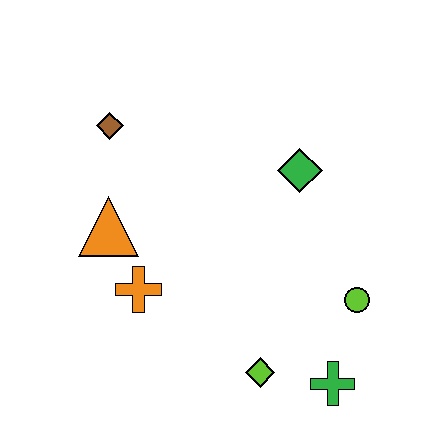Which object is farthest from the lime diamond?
The brown diamond is farthest from the lime diamond.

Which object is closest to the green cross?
The lime diamond is closest to the green cross.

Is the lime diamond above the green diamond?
No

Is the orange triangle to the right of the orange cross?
No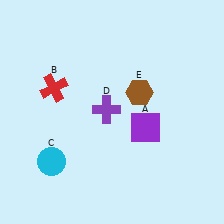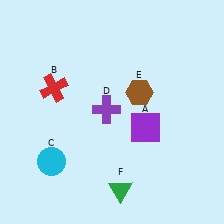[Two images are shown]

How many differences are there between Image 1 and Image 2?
There is 1 difference between the two images.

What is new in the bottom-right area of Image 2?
A green triangle (F) was added in the bottom-right area of Image 2.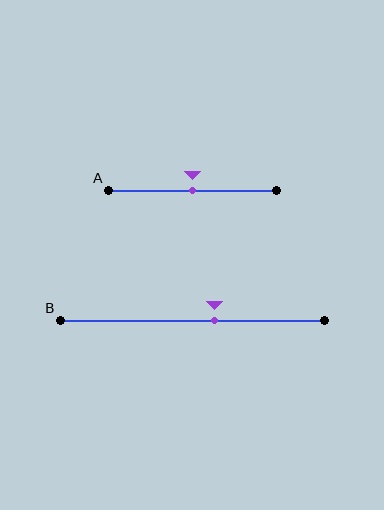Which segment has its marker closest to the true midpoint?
Segment A has its marker closest to the true midpoint.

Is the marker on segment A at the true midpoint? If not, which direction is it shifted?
Yes, the marker on segment A is at the true midpoint.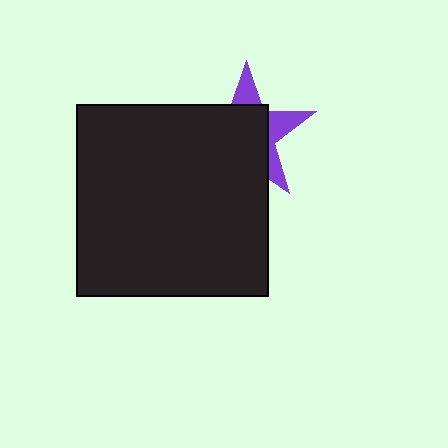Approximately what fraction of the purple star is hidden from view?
Roughly 68% of the purple star is hidden behind the black square.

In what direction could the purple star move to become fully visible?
The purple star could move toward the upper-right. That would shift it out from behind the black square entirely.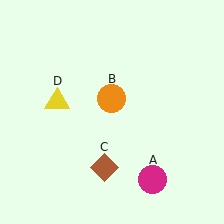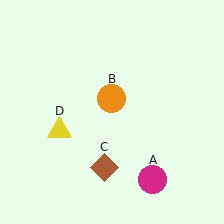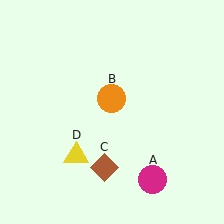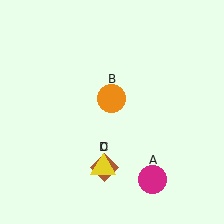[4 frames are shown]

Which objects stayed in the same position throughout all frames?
Magenta circle (object A) and orange circle (object B) and brown diamond (object C) remained stationary.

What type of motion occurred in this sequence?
The yellow triangle (object D) rotated counterclockwise around the center of the scene.